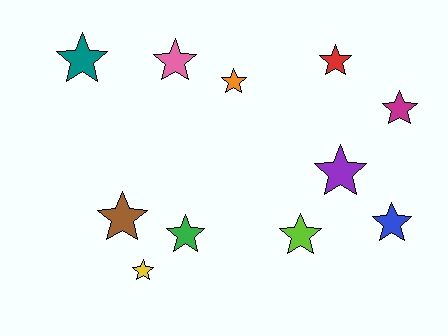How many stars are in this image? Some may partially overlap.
There are 11 stars.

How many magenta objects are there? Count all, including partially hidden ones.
There is 1 magenta object.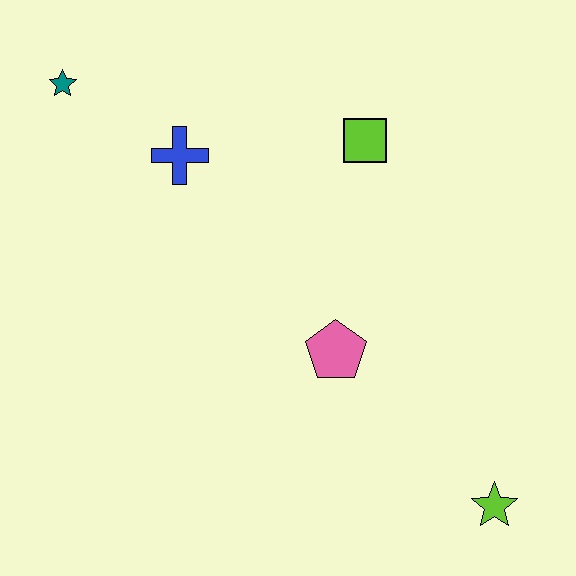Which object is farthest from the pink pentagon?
The teal star is farthest from the pink pentagon.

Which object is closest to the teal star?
The blue cross is closest to the teal star.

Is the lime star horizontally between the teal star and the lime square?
No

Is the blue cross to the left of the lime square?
Yes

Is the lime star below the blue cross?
Yes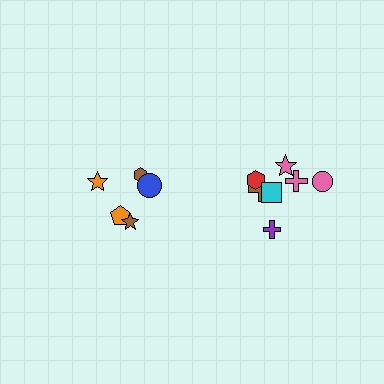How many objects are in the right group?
There are 7 objects.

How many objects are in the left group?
There are 5 objects.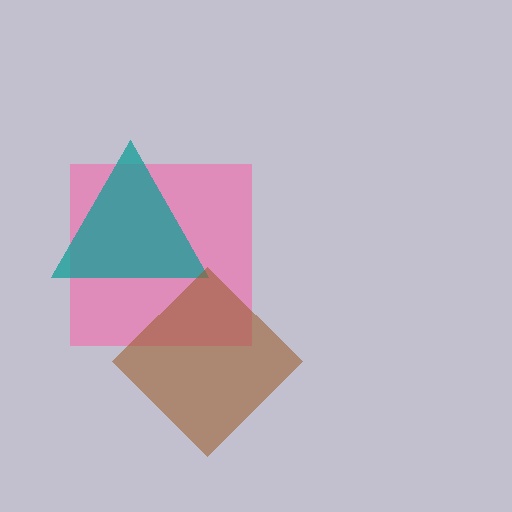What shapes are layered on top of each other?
The layered shapes are: a pink square, a teal triangle, a brown diamond.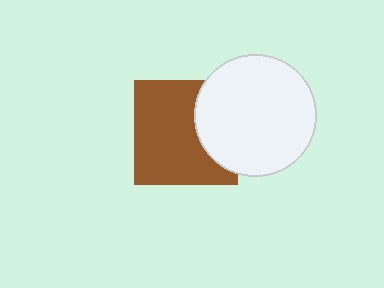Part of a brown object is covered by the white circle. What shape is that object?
It is a square.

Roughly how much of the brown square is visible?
Most of it is visible (roughly 70%).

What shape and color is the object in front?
The object in front is a white circle.